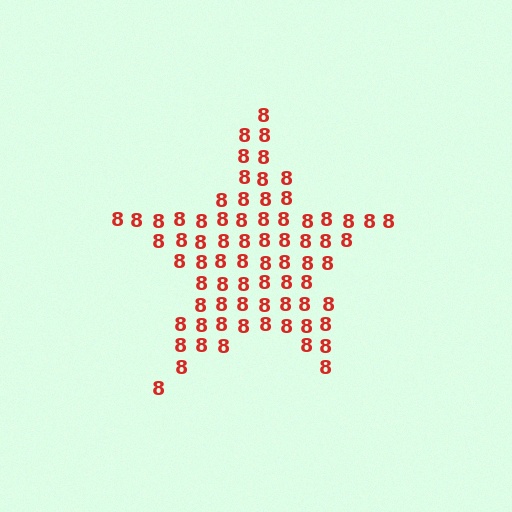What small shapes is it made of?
It is made of small digit 8's.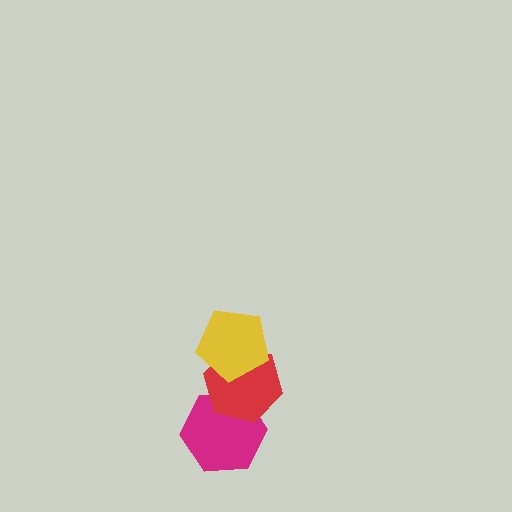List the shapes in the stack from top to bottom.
From top to bottom: the yellow pentagon, the red hexagon, the magenta hexagon.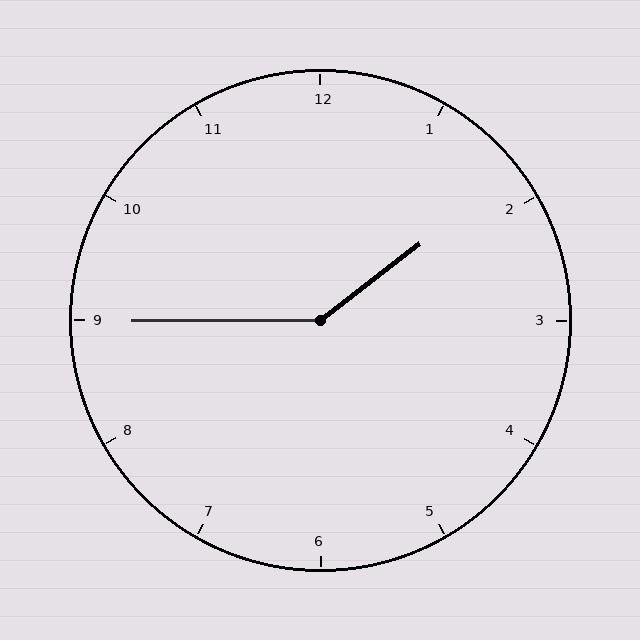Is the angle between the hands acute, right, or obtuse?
It is obtuse.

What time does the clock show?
1:45.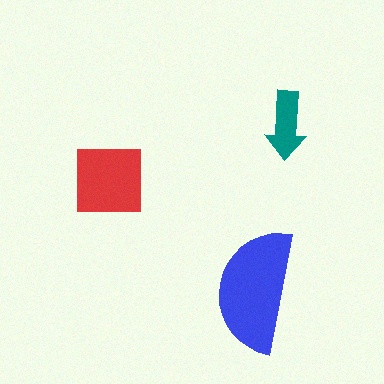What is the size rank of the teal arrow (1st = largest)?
3rd.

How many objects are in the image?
There are 3 objects in the image.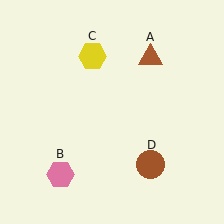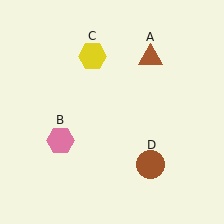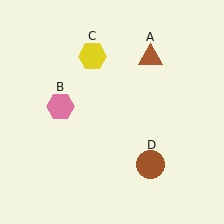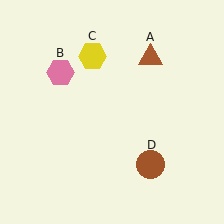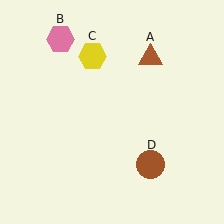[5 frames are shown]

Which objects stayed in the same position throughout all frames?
Brown triangle (object A) and yellow hexagon (object C) and brown circle (object D) remained stationary.